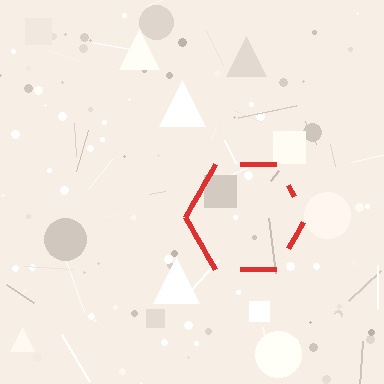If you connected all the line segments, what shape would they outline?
They would outline a hexagon.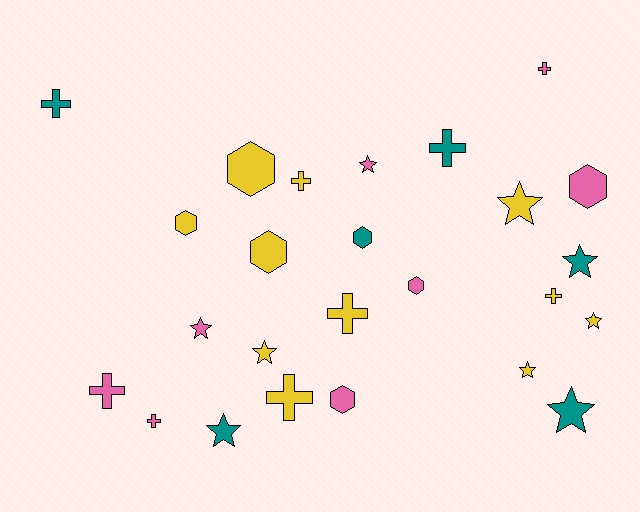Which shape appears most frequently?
Star, with 9 objects.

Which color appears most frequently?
Yellow, with 11 objects.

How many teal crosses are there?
There are 2 teal crosses.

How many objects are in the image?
There are 25 objects.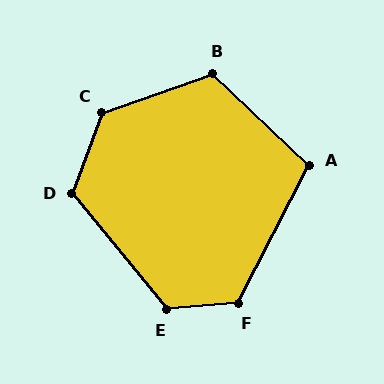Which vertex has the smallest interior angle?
A, at approximately 106 degrees.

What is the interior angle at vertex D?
Approximately 120 degrees (obtuse).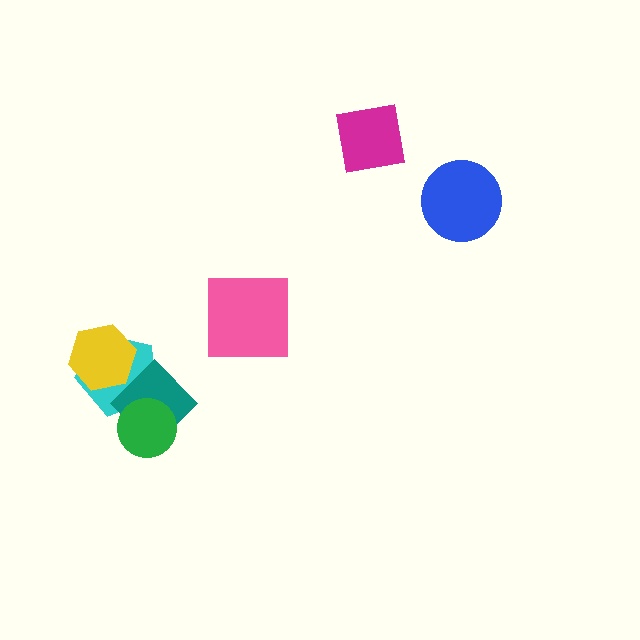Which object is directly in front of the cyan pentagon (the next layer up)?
The teal diamond is directly in front of the cyan pentagon.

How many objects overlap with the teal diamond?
3 objects overlap with the teal diamond.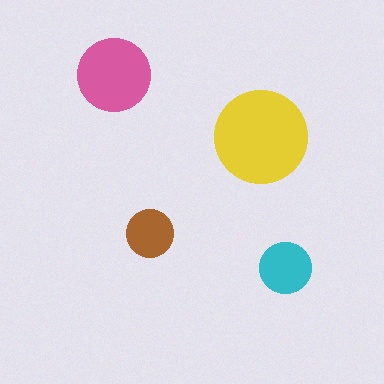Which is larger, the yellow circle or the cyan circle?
The yellow one.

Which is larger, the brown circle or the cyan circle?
The cyan one.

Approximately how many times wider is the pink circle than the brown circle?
About 1.5 times wider.